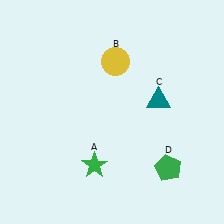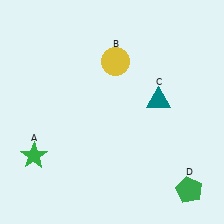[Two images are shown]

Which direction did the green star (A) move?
The green star (A) moved left.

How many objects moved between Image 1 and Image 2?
2 objects moved between the two images.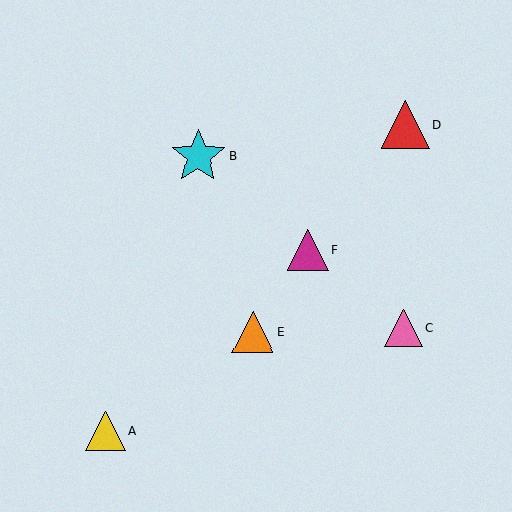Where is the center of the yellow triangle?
The center of the yellow triangle is at (105, 431).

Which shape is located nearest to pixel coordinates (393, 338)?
The pink triangle (labeled C) at (403, 328) is nearest to that location.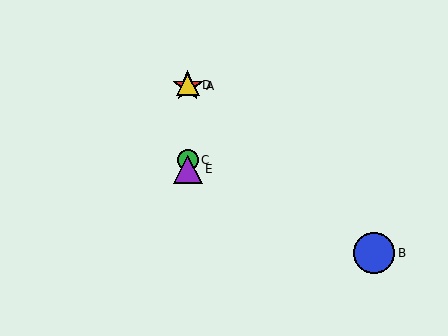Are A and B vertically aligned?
No, A is at x≈188 and B is at x≈374.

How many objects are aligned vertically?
4 objects (A, C, D, E) are aligned vertically.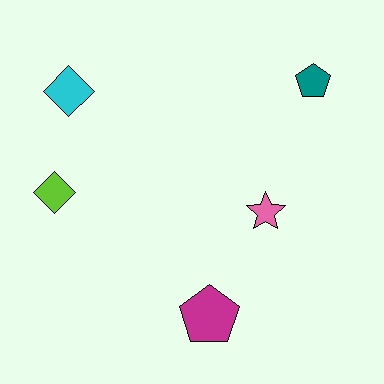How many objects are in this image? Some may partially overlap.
There are 5 objects.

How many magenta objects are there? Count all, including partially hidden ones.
There is 1 magenta object.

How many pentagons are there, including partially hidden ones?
There are 2 pentagons.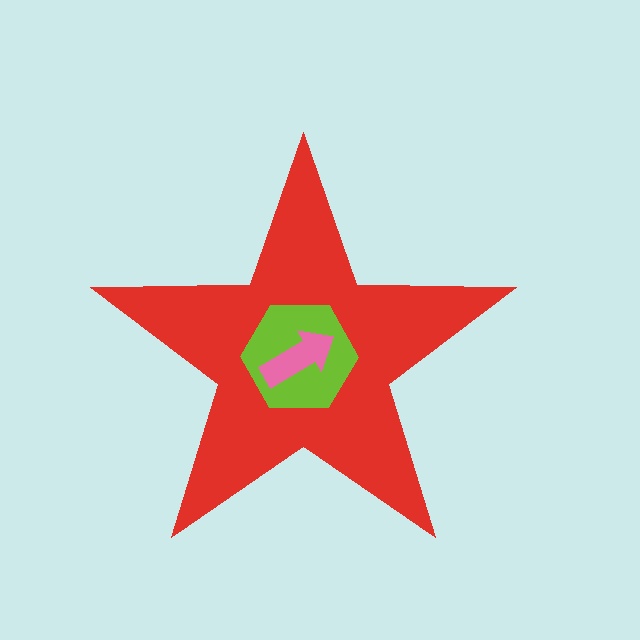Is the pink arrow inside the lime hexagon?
Yes.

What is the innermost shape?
The pink arrow.